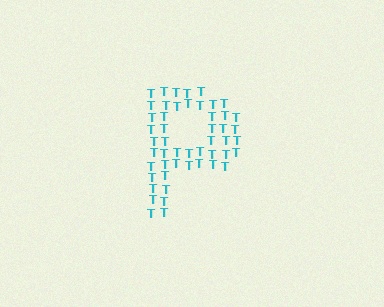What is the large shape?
The large shape is the letter P.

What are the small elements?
The small elements are letter T's.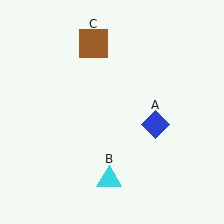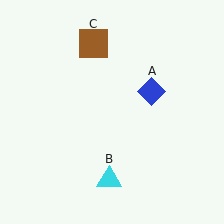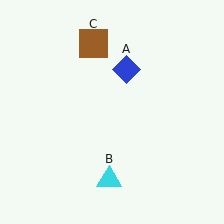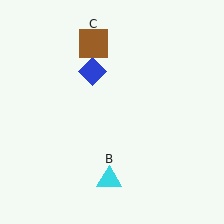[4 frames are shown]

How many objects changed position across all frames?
1 object changed position: blue diamond (object A).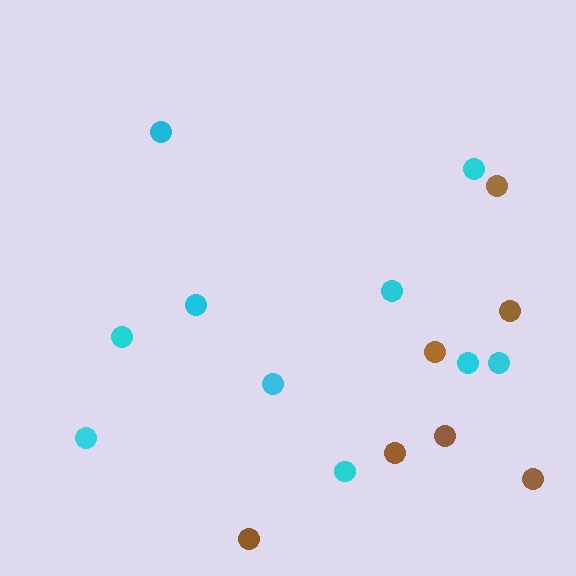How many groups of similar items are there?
There are 2 groups: one group of cyan circles (10) and one group of brown circles (7).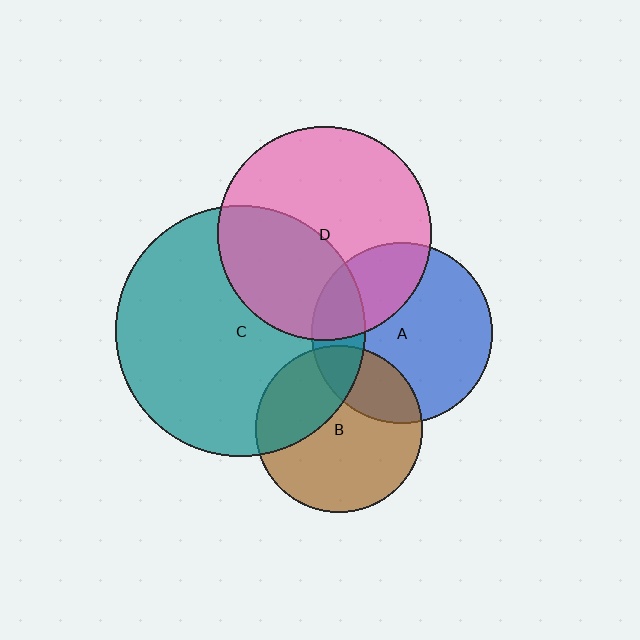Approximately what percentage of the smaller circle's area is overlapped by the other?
Approximately 30%.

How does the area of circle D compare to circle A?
Approximately 1.4 times.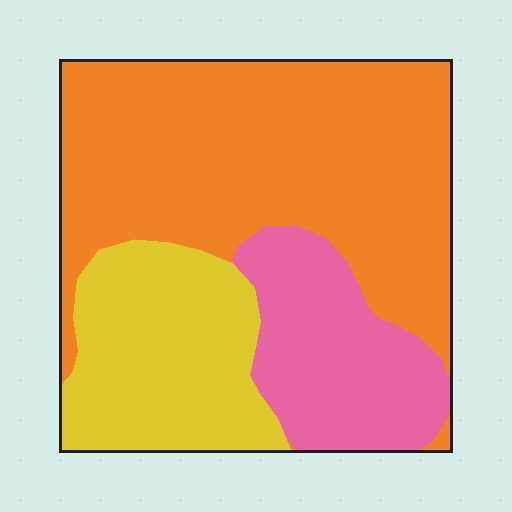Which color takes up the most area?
Orange, at roughly 55%.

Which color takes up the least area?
Pink, at roughly 20%.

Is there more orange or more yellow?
Orange.